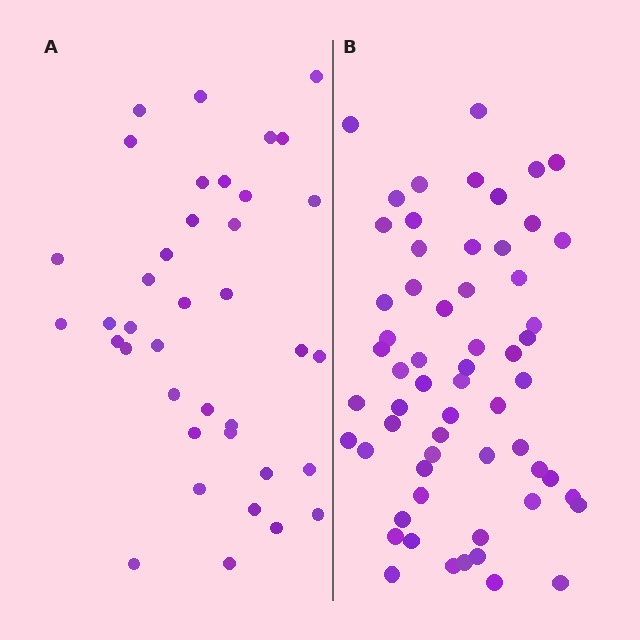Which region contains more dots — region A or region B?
Region B (the right region) has more dots.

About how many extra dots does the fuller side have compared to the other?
Region B has approximately 20 more dots than region A.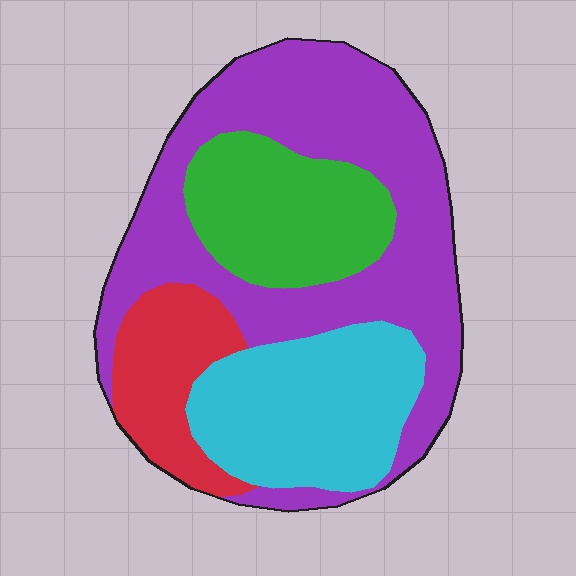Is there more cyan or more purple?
Purple.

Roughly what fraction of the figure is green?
Green takes up between a sixth and a third of the figure.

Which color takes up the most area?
Purple, at roughly 45%.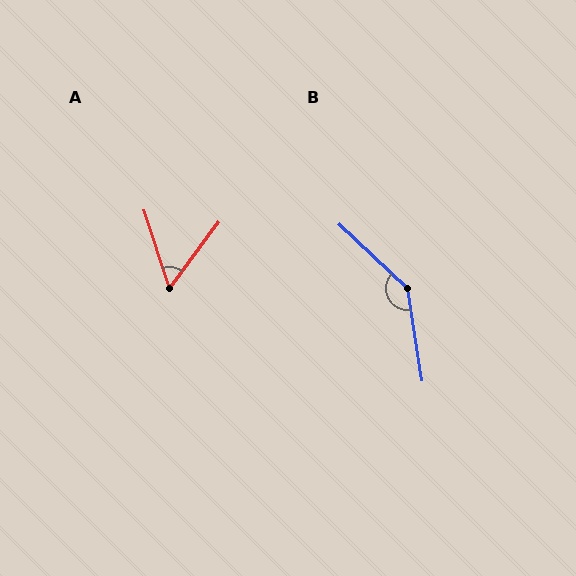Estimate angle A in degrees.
Approximately 55 degrees.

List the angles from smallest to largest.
A (55°), B (142°).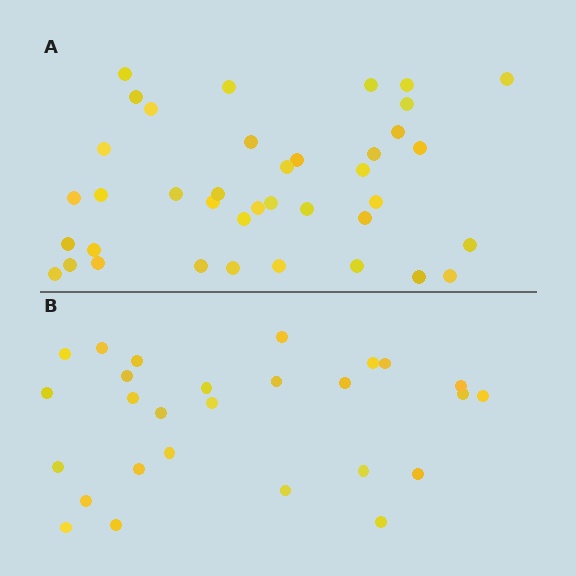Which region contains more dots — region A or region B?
Region A (the top region) has more dots.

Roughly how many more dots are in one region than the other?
Region A has roughly 12 or so more dots than region B.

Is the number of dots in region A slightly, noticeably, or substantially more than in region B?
Region A has noticeably more, but not dramatically so. The ratio is roughly 1.4 to 1.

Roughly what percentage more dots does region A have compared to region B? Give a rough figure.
About 45% more.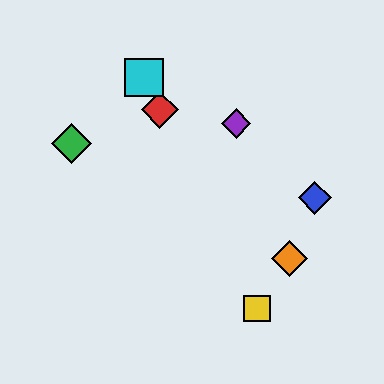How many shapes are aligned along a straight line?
3 shapes (the red diamond, the yellow square, the cyan square) are aligned along a straight line.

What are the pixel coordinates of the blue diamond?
The blue diamond is at (315, 198).